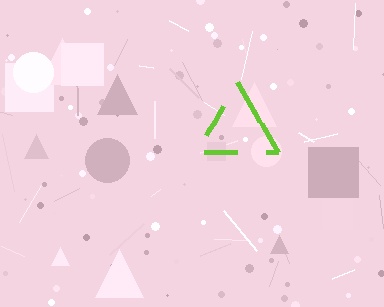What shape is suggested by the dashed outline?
The dashed outline suggests a triangle.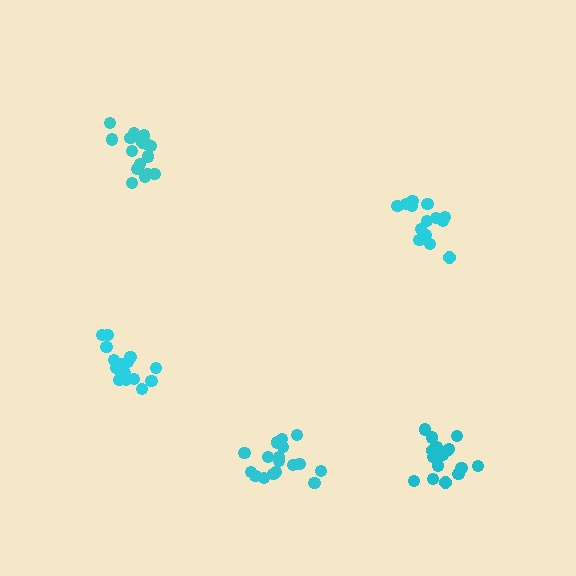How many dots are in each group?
Group 1: 14 dots, Group 2: 16 dots, Group 3: 16 dots, Group 4: 17 dots, Group 5: 17 dots (80 total).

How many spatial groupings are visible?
There are 5 spatial groupings.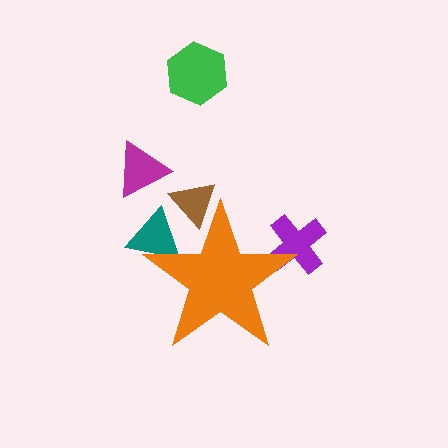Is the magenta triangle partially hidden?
No, the magenta triangle is fully visible.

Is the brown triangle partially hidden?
Yes, the brown triangle is partially hidden behind the orange star.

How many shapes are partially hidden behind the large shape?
3 shapes are partially hidden.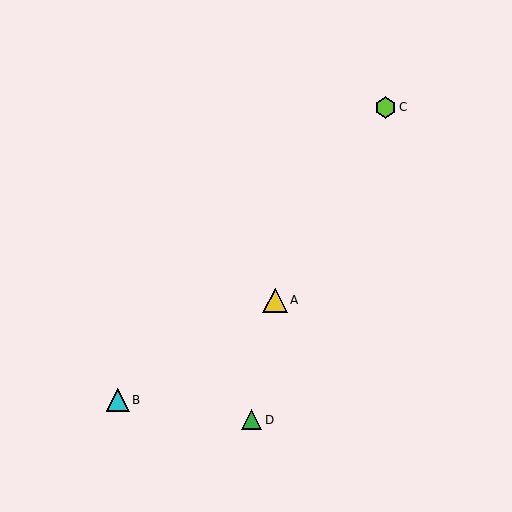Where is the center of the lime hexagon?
The center of the lime hexagon is at (386, 107).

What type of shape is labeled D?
Shape D is a green triangle.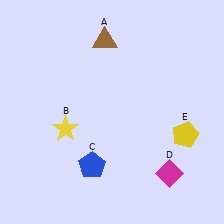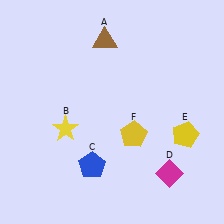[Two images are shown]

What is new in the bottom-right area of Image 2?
A yellow pentagon (F) was added in the bottom-right area of Image 2.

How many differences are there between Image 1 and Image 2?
There is 1 difference between the two images.